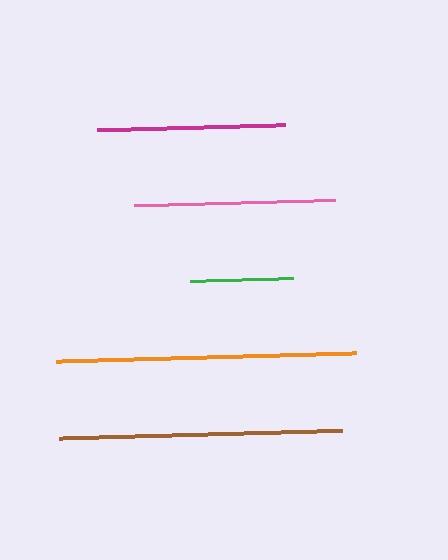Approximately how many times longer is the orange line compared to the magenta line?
The orange line is approximately 1.6 times the length of the magenta line.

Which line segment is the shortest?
The green line is the shortest at approximately 103 pixels.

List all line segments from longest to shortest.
From longest to shortest: orange, brown, pink, magenta, green.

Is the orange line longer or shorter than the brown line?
The orange line is longer than the brown line.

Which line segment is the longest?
The orange line is the longest at approximately 300 pixels.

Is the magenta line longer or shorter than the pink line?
The pink line is longer than the magenta line.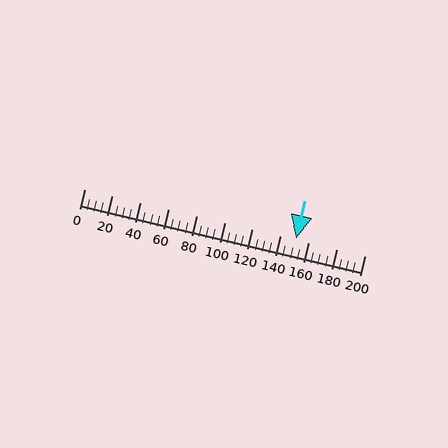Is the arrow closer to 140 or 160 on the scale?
The arrow is closer to 160.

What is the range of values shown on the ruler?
The ruler shows values from 0 to 200.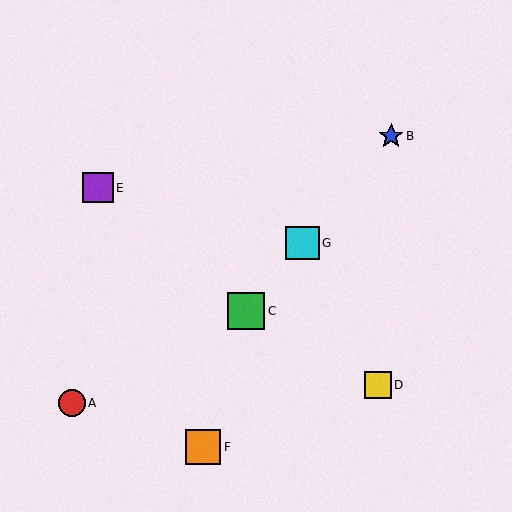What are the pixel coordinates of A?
Object A is at (72, 403).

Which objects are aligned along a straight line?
Objects B, C, G are aligned along a straight line.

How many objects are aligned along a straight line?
3 objects (B, C, G) are aligned along a straight line.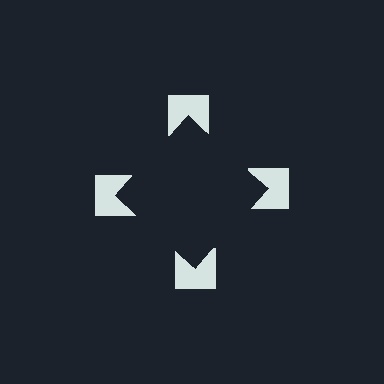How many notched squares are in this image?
There are 4 — one at each vertex of the illusory square.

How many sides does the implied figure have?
4 sides.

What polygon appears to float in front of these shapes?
An illusory square — its edges are inferred from the aligned wedge cuts in the notched squares, not physically drawn.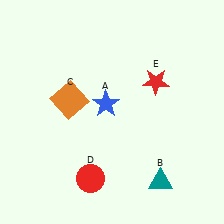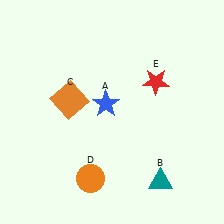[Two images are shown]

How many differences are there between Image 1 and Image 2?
There is 1 difference between the two images.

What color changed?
The circle (D) changed from red in Image 1 to orange in Image 2.